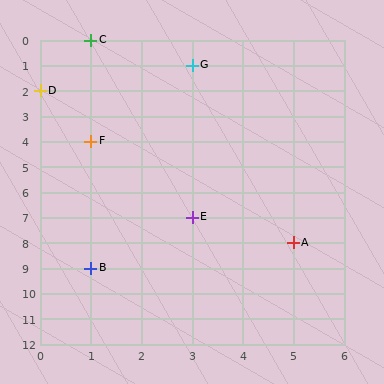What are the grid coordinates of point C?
Point C is at grid coordinates (1, 0).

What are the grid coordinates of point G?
Point G is at grid coordinates (3, 1).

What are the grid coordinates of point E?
Point E is at grid coordinates (3, 7).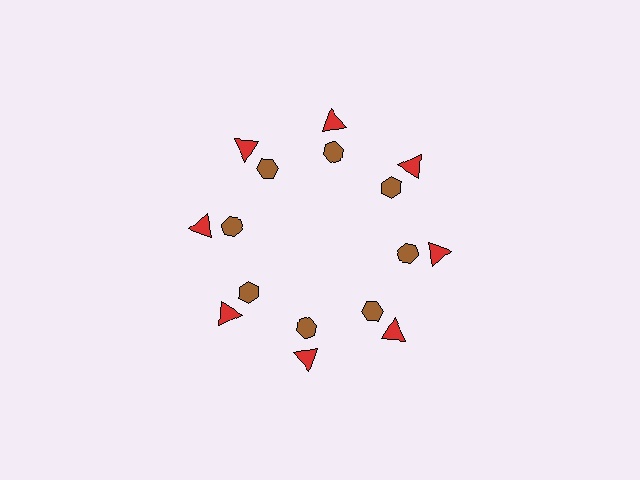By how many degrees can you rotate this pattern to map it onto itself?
The pattern maps onto itself every 45 degrees of rotation.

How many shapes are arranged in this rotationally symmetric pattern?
There are 16 shapes, arranged in 8 groups of 2.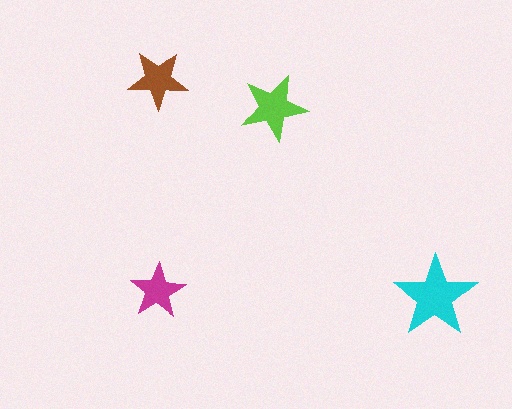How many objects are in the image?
There are 4 objects in the image.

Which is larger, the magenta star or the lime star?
The lime one.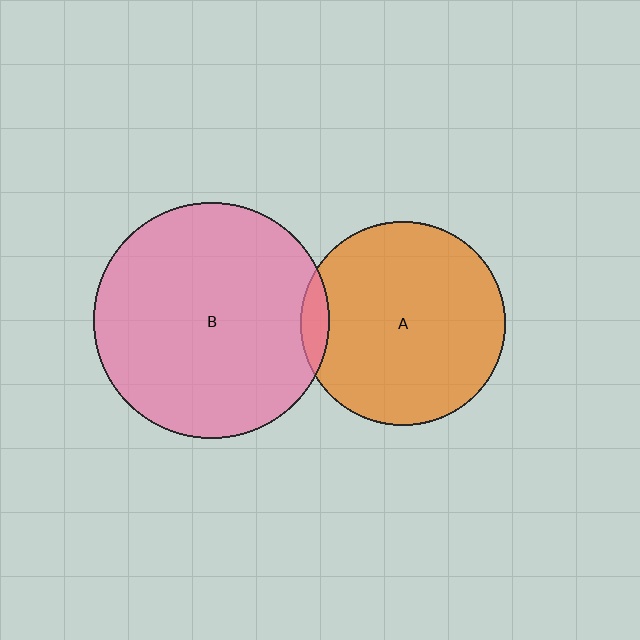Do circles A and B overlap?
Yes.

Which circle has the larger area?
Circle B (pink).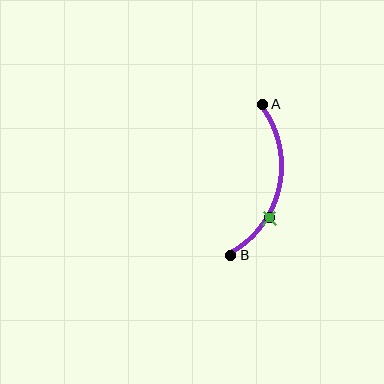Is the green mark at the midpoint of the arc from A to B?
No. The green mark lies on the arc but is closer to endpoint B. The arc midpoint would be at the point on the curve equidistant along the arc from both A and B.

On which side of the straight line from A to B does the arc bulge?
The arc bulges to the right of the straight line connecting A and B.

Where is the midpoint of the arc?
The arc midpoint is the point on the curve farthest from the straight line joining A and B. It sits to the right of that line.